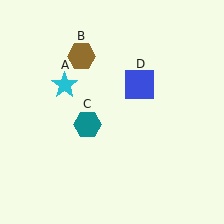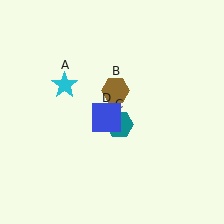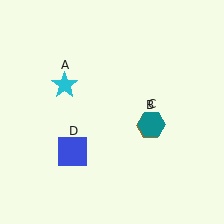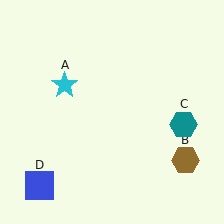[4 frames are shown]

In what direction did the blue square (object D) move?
The blue square (object D) moved down and to the left.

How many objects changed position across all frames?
3 objects changed position: brown hexagon (object B), teal hexagon (object C), blue square (object D).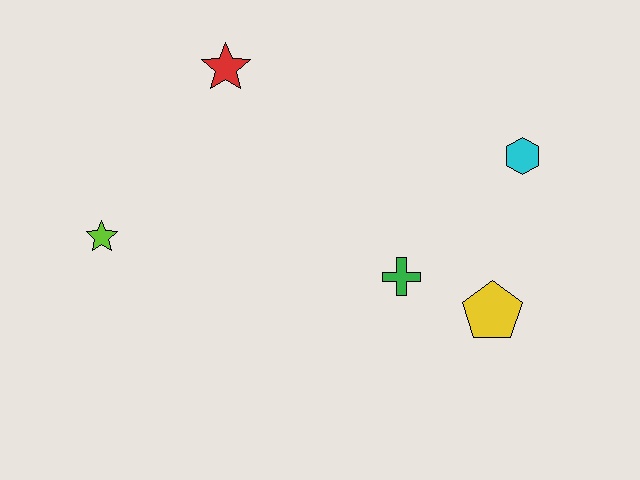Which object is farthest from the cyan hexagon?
The lime star is farthest from the cyan hexagon.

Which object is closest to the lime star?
The red star is closest to the lime star.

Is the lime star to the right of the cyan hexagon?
No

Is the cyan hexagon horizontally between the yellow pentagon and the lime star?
No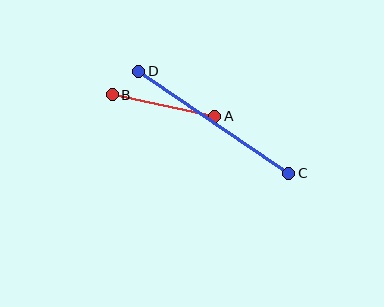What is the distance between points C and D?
The distance is approximately 181 pixels.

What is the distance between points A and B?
The distance is approximately 105 pixels.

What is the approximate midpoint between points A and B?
The midpoint is at approximately (163, 105) pixels.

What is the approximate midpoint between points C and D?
The midpoint is at approximately (214, 122) pixels.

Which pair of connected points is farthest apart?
Points C and D are farthest apart.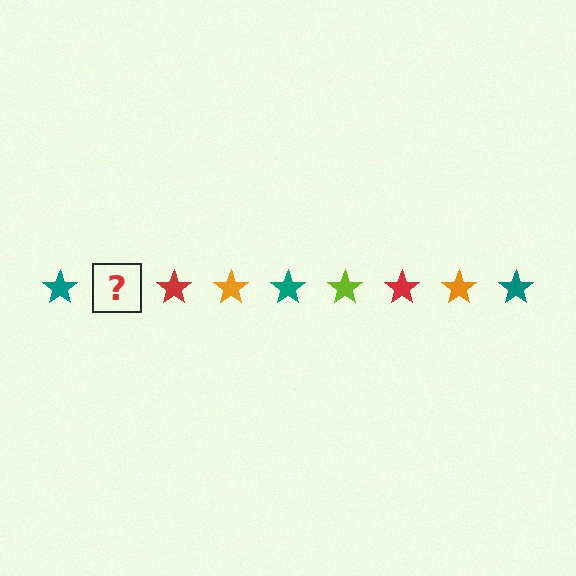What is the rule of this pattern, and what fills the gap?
The rule is that the pattern cycles through teal, lime, red, orange stars. The gap should be filled with a lime star.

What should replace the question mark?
The question mark should be replaced with a lime star.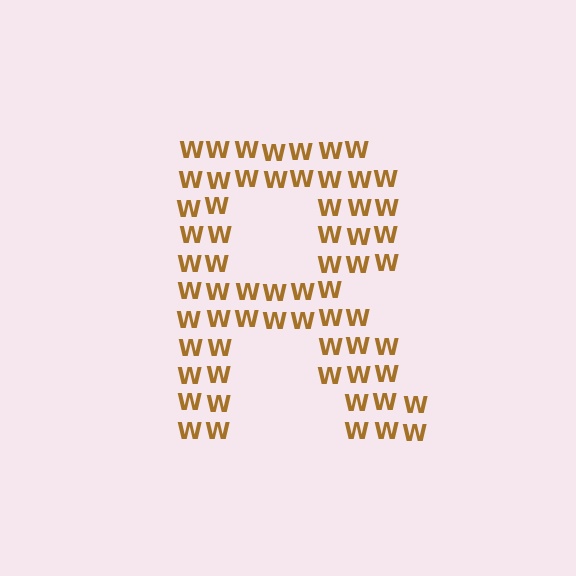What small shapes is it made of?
It is made of small letter W's.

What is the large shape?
The large shape is the letter R.